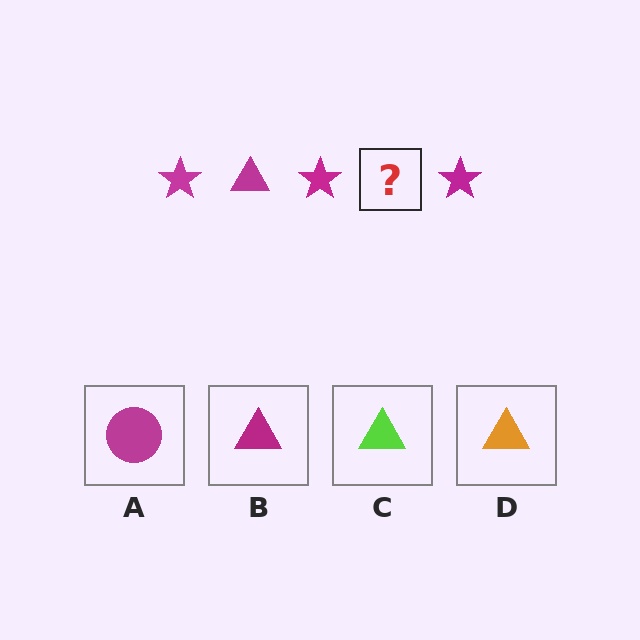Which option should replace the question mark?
Option B.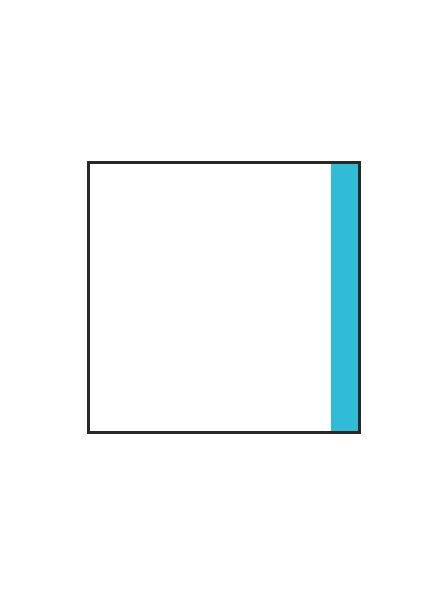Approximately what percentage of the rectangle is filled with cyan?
Approximately 10%.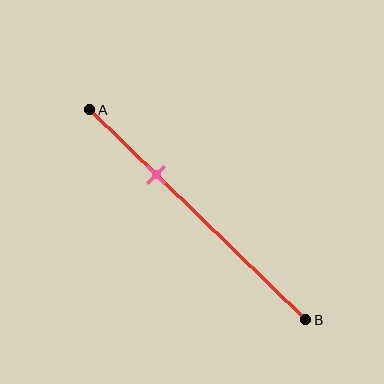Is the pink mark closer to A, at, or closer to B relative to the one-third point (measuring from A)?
The pink mark is approximately at the one-third point of segment AB.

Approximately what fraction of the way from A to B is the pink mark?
The pink mark is approximately 30% of the way from A to B.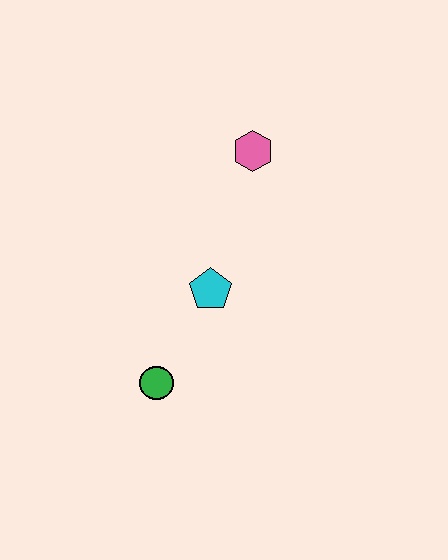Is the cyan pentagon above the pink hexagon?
No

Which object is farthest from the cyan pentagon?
The pink hexagon is farthest from the cyan pentagon.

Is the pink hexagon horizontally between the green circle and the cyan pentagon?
No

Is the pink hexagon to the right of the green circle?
Yes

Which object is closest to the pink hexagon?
The cyan pentagon is closest to the pink hexagon.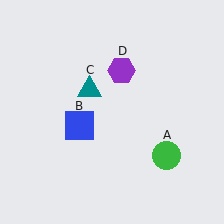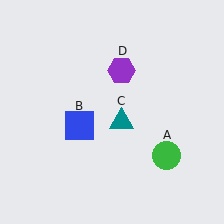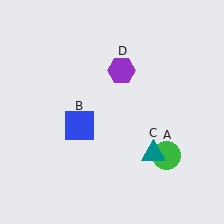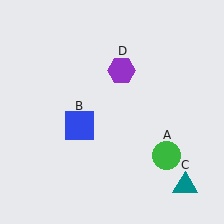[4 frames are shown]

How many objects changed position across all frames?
1 object changed position: teal triangle (object C).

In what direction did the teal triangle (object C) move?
The teal triangle (object C) moved down and to the right.